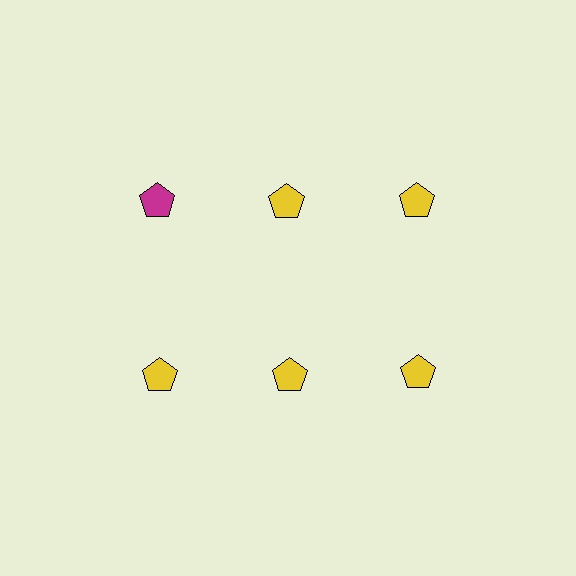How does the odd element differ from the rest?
It has a different color: magenta instead of yellow.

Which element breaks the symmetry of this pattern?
The magenta pentagon in the top row, leftmost column breaks the symmetry. All other shapes are yellow pentagons.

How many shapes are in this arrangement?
There are 6 shapes arranged in a grid pattern.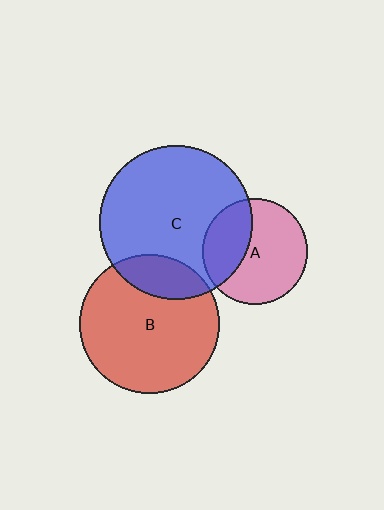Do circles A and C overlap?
Yes.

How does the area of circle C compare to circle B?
Approximately 1.2 times.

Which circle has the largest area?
Circle C (blue).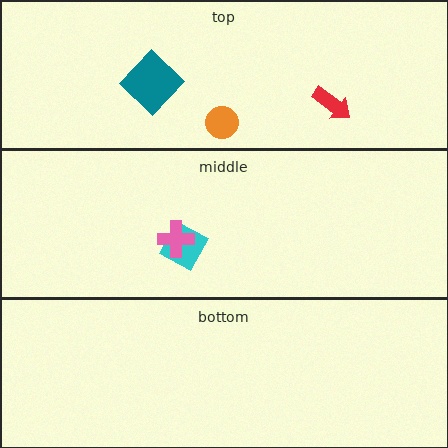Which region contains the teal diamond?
The top region.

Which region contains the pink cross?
The middle region.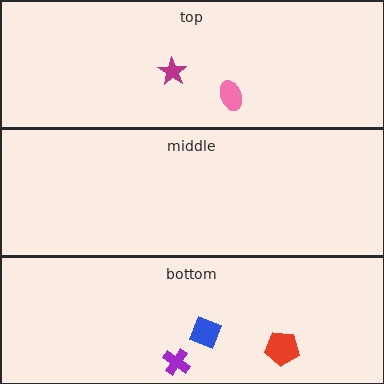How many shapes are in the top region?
2.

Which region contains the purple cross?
The bottom region.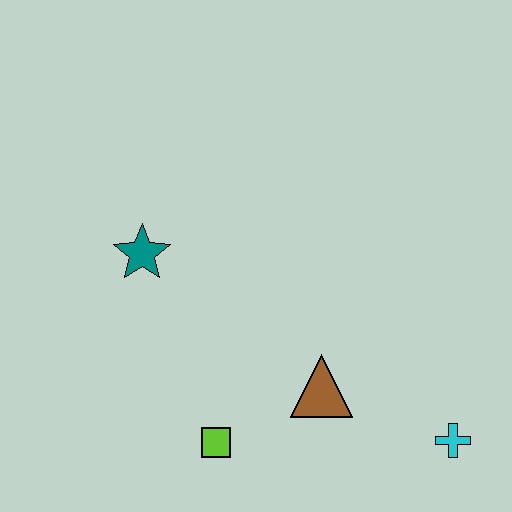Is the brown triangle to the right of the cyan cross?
No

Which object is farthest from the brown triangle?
The teal star is farthest from the brown triangle.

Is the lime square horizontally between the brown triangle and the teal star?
Yes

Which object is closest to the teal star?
The lime square is closest to the teal star.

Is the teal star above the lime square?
Yes